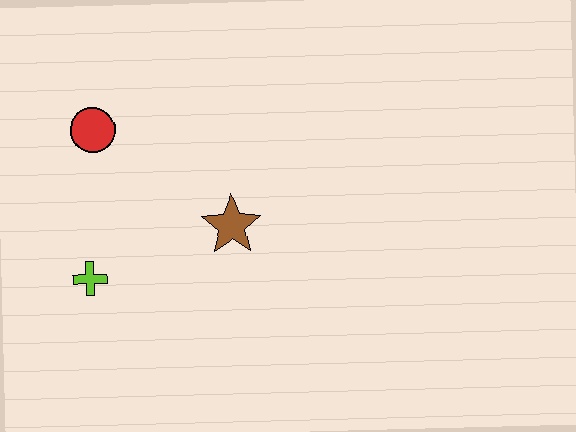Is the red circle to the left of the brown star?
Yes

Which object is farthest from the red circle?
The brown star is farthest from the red circle.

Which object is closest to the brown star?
The lime cross is closest to the brown star.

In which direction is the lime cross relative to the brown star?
The lime cross is to the left of the brown star.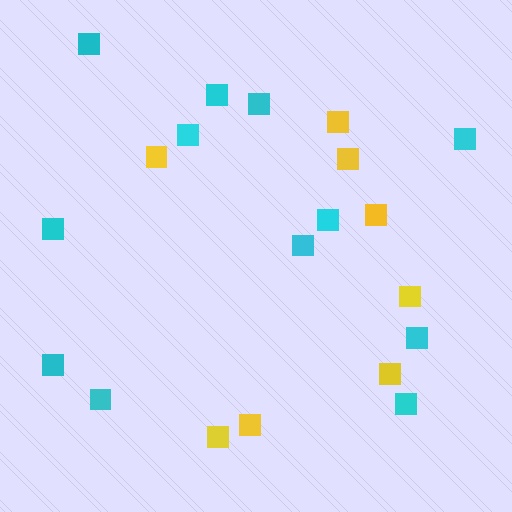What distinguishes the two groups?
There are 2 groups: one group of cyan squares (12) and one group of yellow squares (8).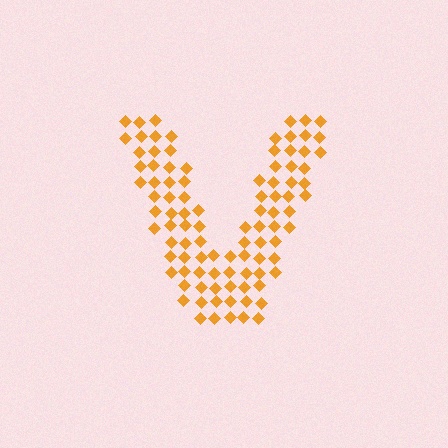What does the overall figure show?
The overall figure shows the letter V.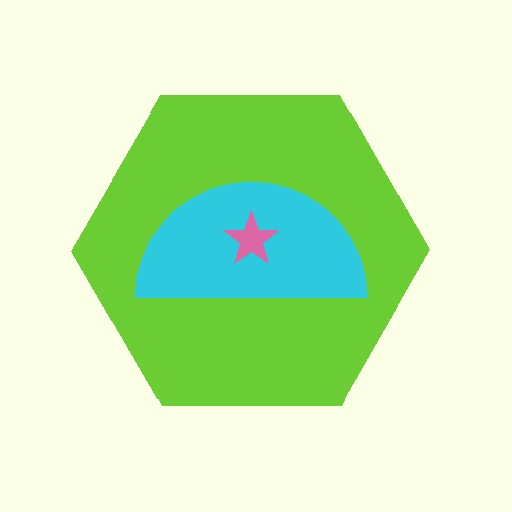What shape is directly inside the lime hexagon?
The cyan semicircle.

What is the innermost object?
The pink star.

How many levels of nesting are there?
3.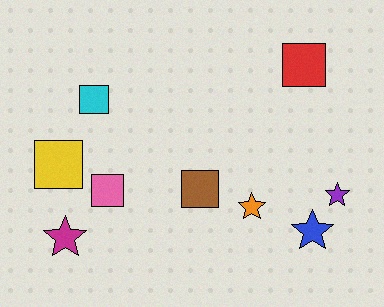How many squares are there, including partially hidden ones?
There are 5 squares.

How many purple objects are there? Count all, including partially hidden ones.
There is 1 purple object.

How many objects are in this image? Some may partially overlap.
There are 9 objects.